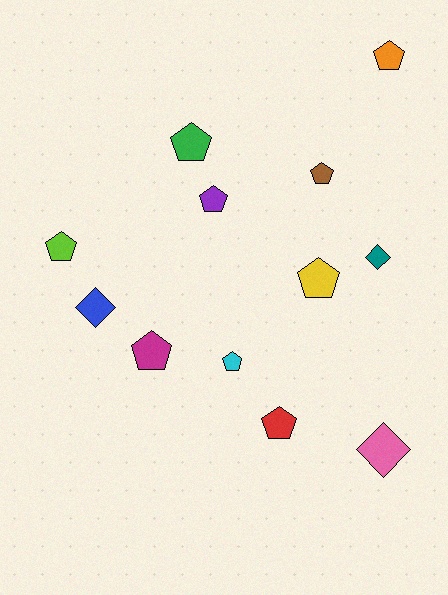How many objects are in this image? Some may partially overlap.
There are 12 objects.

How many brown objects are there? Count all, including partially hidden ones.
There is 1 brown object.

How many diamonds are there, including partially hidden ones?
There are 3 diamonds.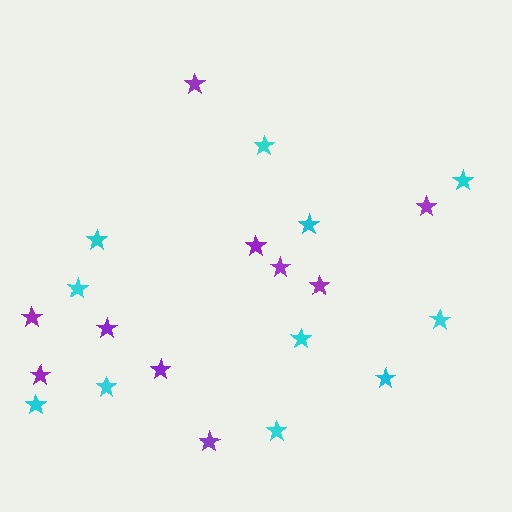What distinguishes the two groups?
There are 2 groups: one group of cyan stars (11) and one group of purple stars (10).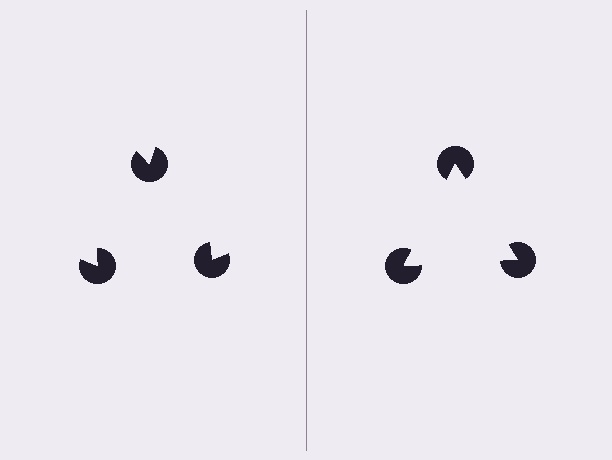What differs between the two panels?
The pac-man discs are positioned identically on both sides; only the wedge orientations differ. On the right they align to a triangle; on the left they are misaligned.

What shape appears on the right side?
An illusory triangle.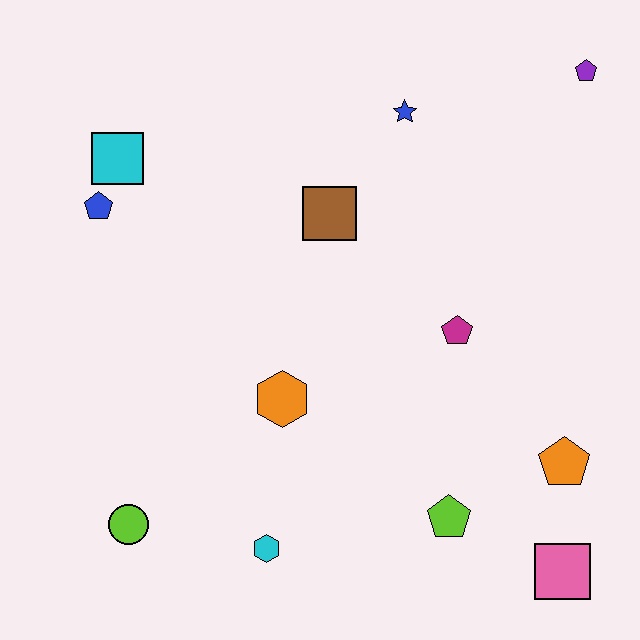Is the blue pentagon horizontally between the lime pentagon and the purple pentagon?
No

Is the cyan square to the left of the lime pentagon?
Yes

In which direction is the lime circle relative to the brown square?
The lime circle is below the brown square.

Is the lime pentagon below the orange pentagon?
Yes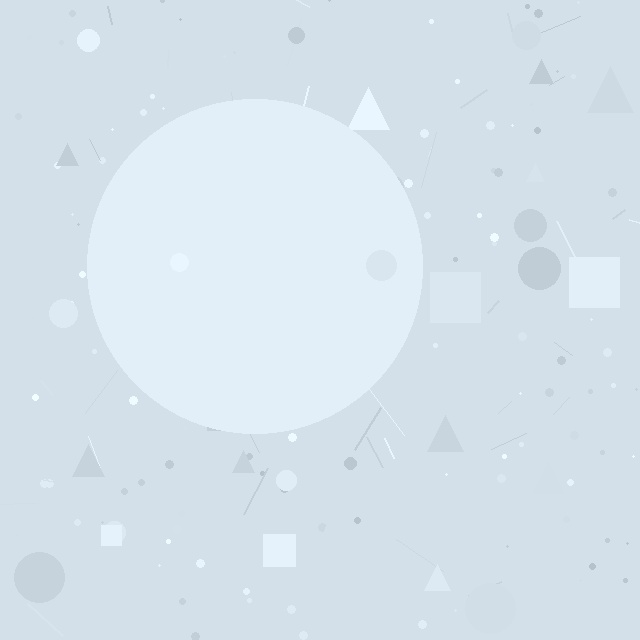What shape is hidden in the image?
A circle is hidden in the image.